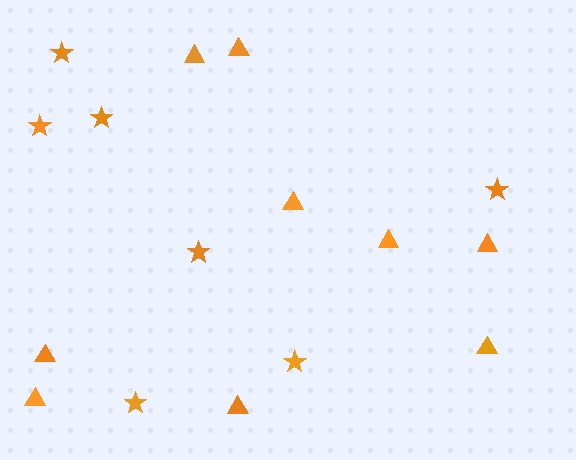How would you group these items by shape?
There are 2 groups: one group of stars (7) and one group of triangles (9).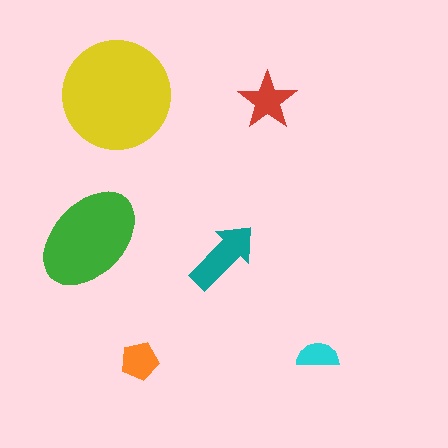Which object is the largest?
The yellow circle.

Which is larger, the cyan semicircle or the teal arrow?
The teal arrow.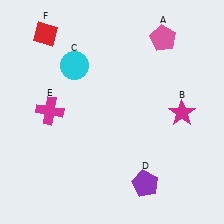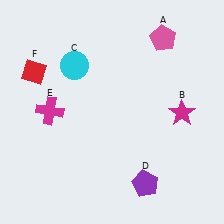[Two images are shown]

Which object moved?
The red diamond (F) moved down.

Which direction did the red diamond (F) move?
The red diamond (F) moved down.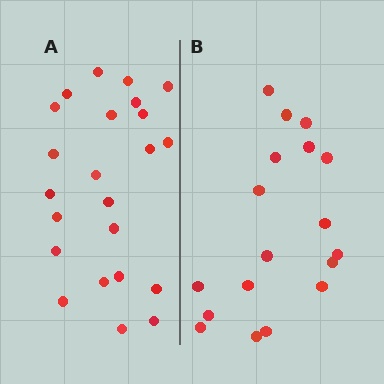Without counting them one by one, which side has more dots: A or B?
Region A (the left region) has more dots.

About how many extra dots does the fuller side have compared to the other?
Region A has about 5 more dots than region B.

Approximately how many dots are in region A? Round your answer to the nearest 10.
About 20 dots. (The exact count is 23, which rounds to 20.)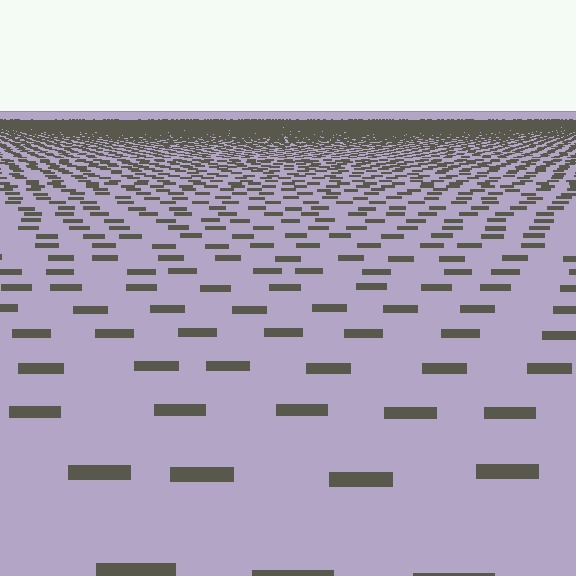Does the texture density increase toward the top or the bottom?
Density increases toward the top.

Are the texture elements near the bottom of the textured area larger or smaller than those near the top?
Larger. Near the bottom, elements are closer to the viewer and appear at a bigger on-screen size.